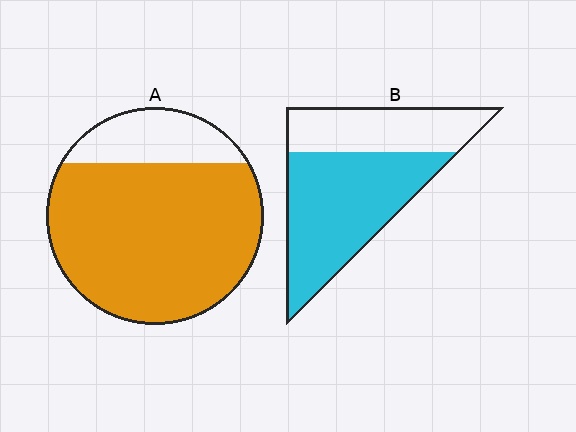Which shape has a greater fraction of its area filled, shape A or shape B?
Shape A.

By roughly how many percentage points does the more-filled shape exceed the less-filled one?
By roughly 15 percentage points (A over B).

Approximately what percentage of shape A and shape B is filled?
A is approximately 80% and B is approximately 65%.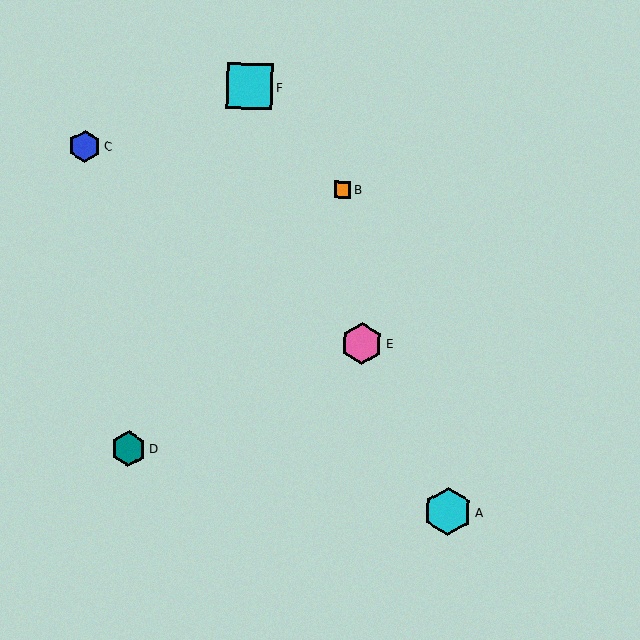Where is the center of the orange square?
The center of the orange square is at (343, 190).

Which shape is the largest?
The cyan hexagon (labeled A) is the largest.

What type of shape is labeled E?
Shape E is a pink hexagon.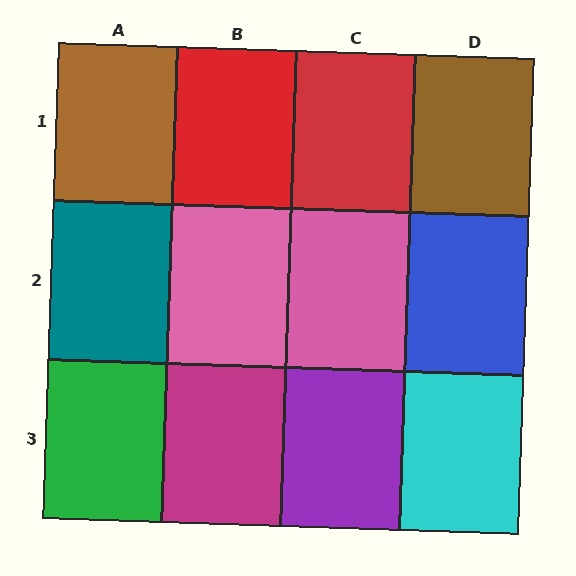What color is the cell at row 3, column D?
Cyan.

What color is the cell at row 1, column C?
Red.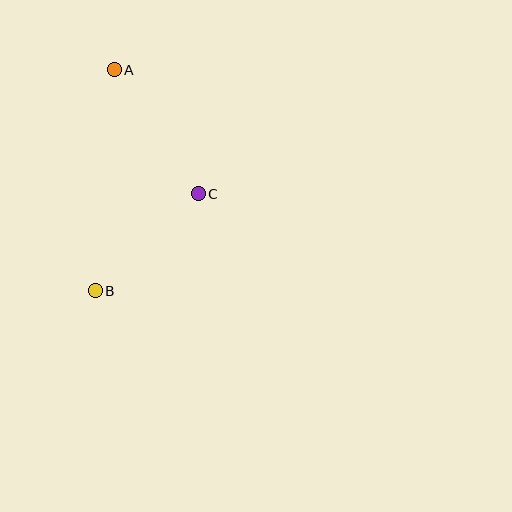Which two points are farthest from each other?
Points A and B are farthest from each other.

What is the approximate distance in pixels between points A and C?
The distance between A and C is approximately 149 pixels.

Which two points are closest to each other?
Points B and C are closest to each other.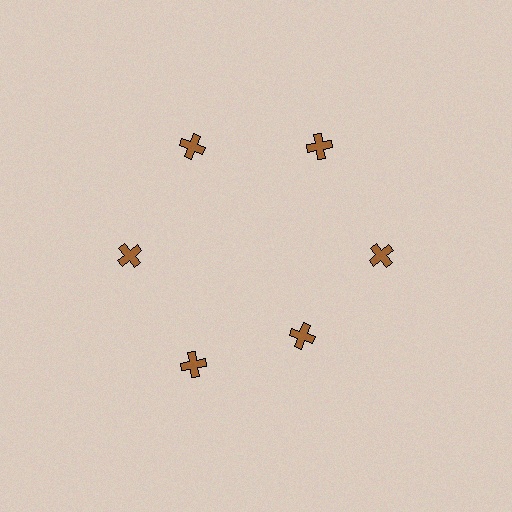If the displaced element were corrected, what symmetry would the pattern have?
It would have 6-fold rotational symmetry — the pattern would map onto itself every 60 degrees.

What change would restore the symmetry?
The symmetry would be restored by moving it outward, back onto the ring so that all 6 crosses sit at equal angles and equal distance from the center.